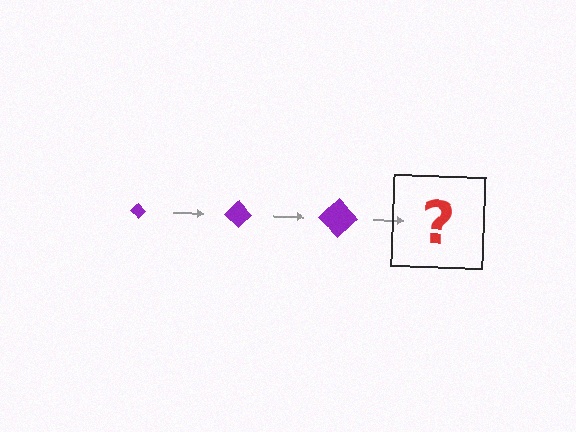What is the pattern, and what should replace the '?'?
The pattern is that the diamond gets progressively larger each step. The '?' should be a purple diamond, larger than the previous one.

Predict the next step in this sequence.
The next step is a purple diamond, larger than the previous one.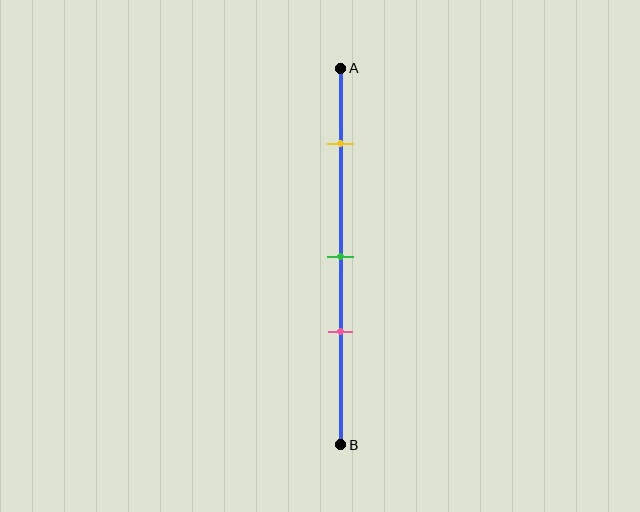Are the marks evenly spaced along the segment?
No, the marks are not evenly spaced.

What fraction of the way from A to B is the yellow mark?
The yellow mark is approximately 20% (0.2) of the way from A to B.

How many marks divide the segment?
There are 3 marks dividing the segment.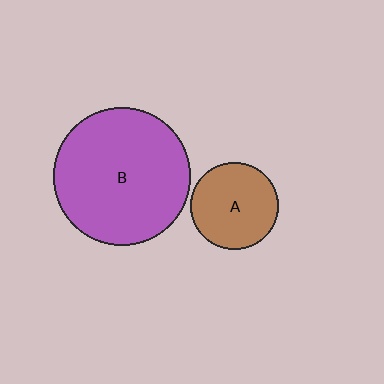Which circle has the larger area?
Circle B (purple).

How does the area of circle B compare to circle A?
Approximately 2.5 times.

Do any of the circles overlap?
No, none of the circles overlap.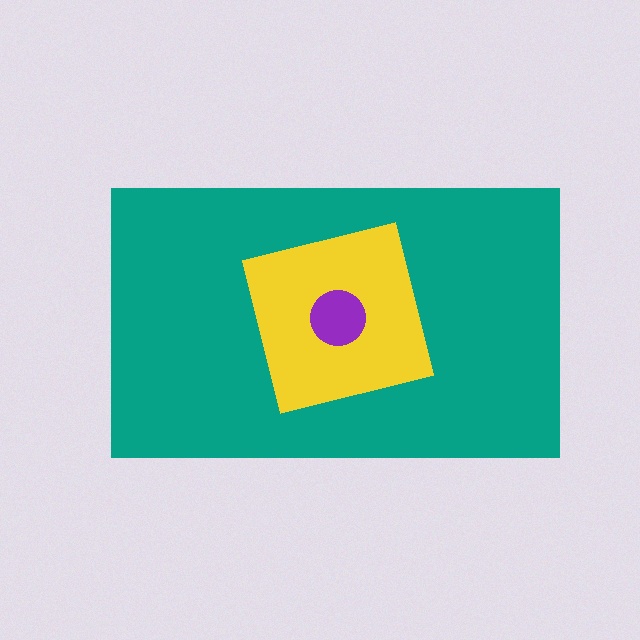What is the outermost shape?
The teal rectangle.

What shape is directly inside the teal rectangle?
The yellow square.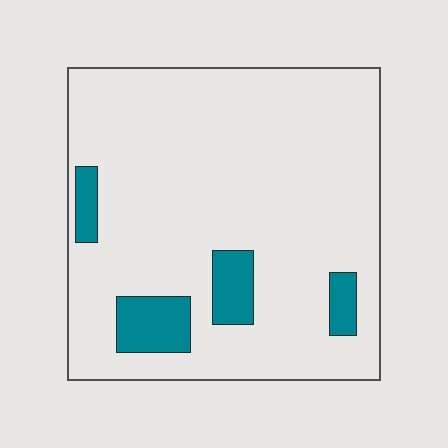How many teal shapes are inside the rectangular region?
4.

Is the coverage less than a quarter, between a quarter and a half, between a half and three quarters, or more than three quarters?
Less than a quarter.